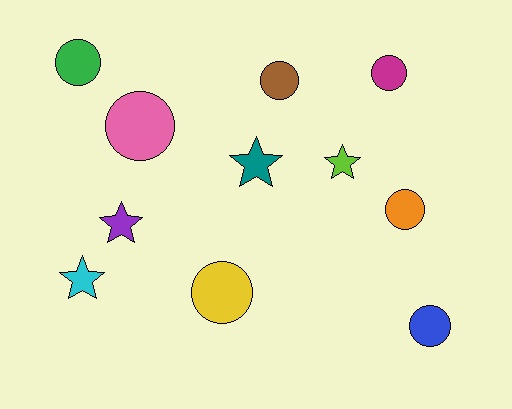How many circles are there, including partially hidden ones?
There are 7 circles.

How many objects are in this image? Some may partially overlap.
There are 11 objects.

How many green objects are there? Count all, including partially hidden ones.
There is 1 green object.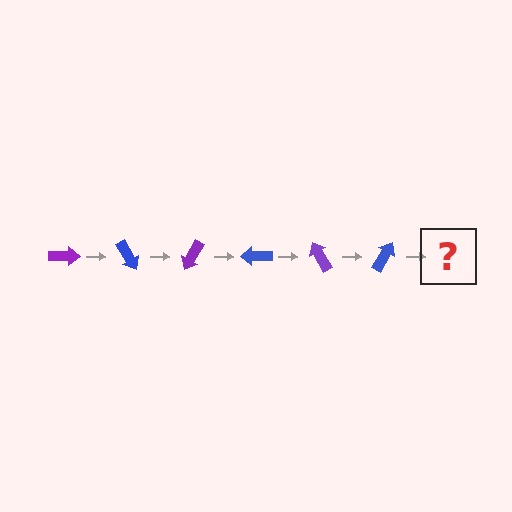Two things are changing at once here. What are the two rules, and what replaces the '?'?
The two rules are that it rotates 60 degrees each step and the color cycles through purple and blue. The '?' should be a purple arrow, rotated 360 degrees from the start.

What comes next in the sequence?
The next element should be a purple arrow, rotated 360 degrees from the start.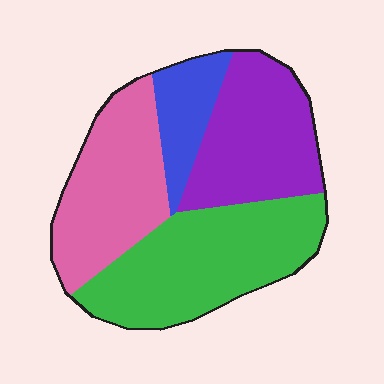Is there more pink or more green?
Green.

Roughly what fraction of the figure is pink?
Pink takes up about one quarter (1/4) of the figure.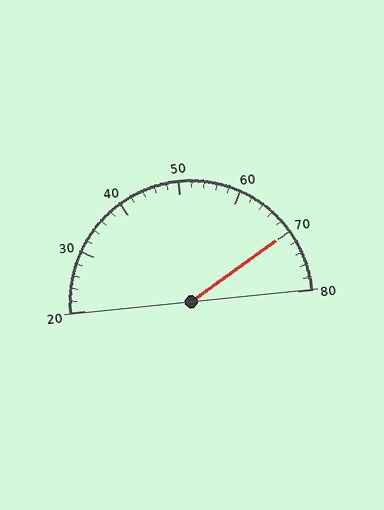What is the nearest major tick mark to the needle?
The nearest major tick mark is 70.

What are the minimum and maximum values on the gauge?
The gauge ranges from 20 to 80.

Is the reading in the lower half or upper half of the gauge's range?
The reading is in the upper half of the range (20 to 80).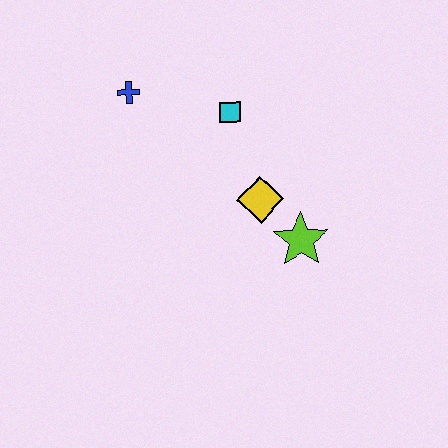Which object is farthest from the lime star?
The blue cross is farthest from the lime star.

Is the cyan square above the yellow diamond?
Yes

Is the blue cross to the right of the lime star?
No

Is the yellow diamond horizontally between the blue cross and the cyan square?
No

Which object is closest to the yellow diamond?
The lime star is closest to the yellow diamond.